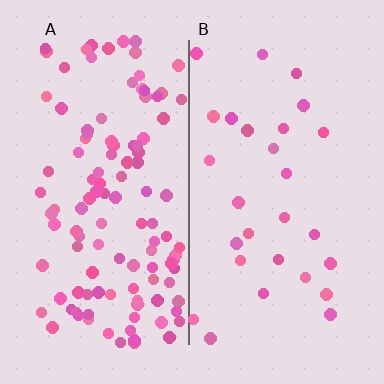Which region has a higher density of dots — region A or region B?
A (the left).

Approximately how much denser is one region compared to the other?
Approximately 4.1× — region A over region B.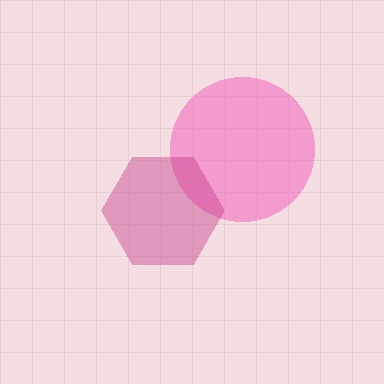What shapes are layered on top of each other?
The layered shapes are: a pink circle, a magenta hexagon.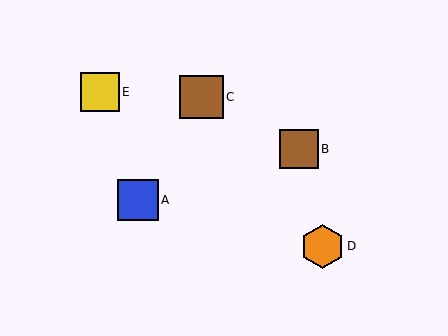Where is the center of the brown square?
The center of the brown square is at (202, 97).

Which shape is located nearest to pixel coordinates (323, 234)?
The orange hexagon (labeled D) at (322, 246) is nearest to that location.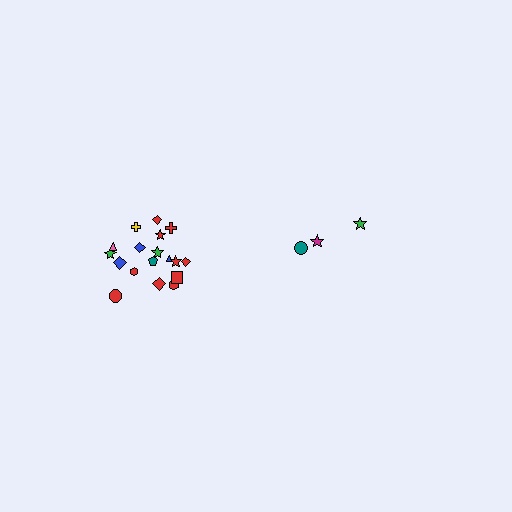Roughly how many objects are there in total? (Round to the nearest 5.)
Roughly 20 objects in total.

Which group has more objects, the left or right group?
The left group.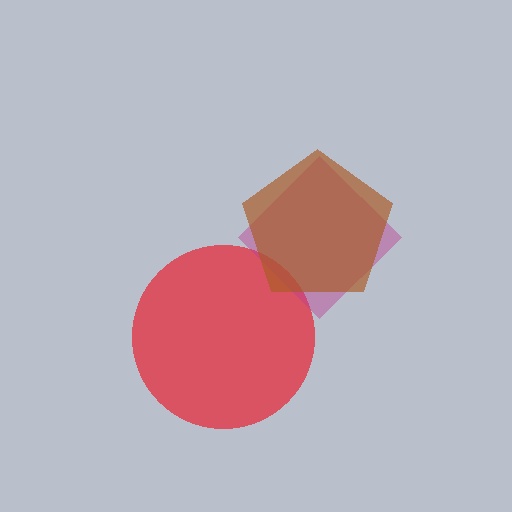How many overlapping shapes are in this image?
There are 3 overlapping shapes in the image.